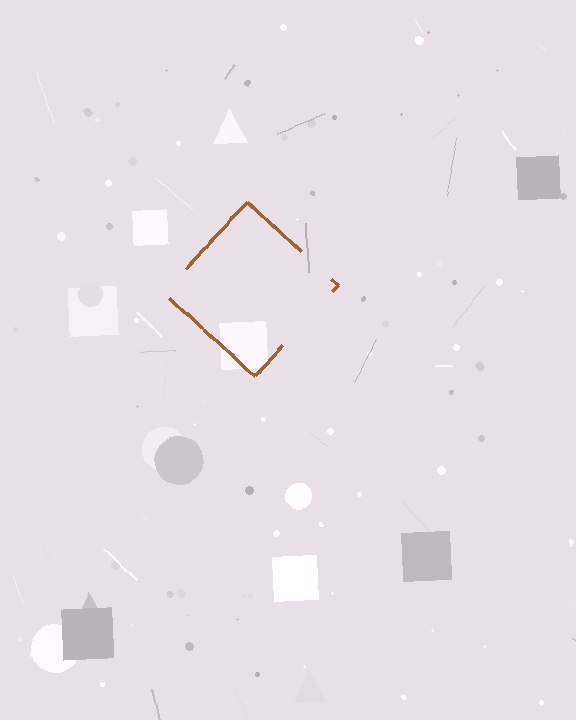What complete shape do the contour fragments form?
The contour fragments form a diamond.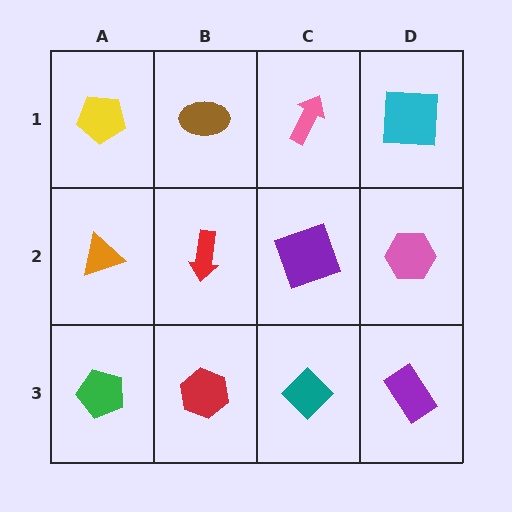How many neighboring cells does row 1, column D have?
2.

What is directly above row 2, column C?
A pink arrow.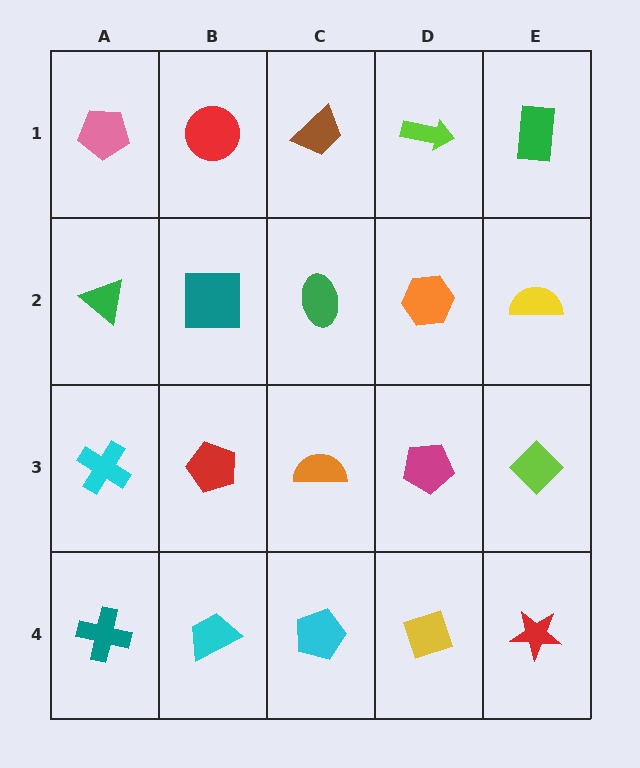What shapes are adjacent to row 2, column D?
A lime arrow (row 1, column D), a magenta pentagon (row 3, column D), a green ellipse (row 2, column C), a yellow semicircle (row 2, column E).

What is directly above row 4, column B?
A red pentagon.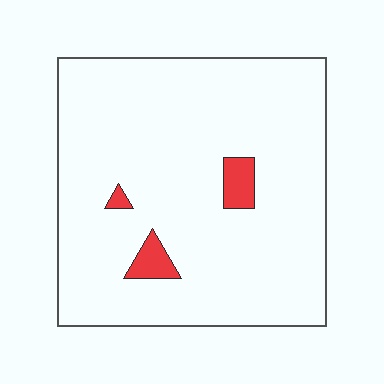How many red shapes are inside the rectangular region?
3.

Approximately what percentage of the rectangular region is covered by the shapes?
Approximately 5%.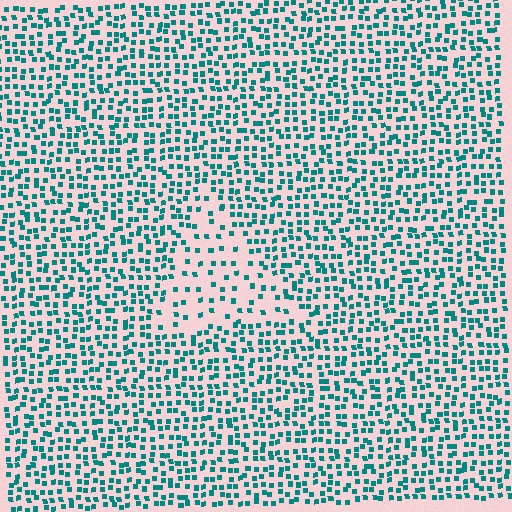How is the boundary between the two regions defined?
The boundary is defined by a change in element density (approximately 2.3x ratio). All elements are the same color, size, and shape.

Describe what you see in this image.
The image contains small teal elements arranged at two different densities. A triangle-shaped region is visible where the elements are less densely packed than the surrounding area.